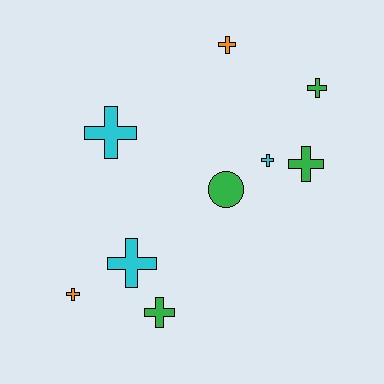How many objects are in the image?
There are 9 objects.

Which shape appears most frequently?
Cross, with 8 objects.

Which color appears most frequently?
Green, with 4 objects.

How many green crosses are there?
There are 3 green crosses.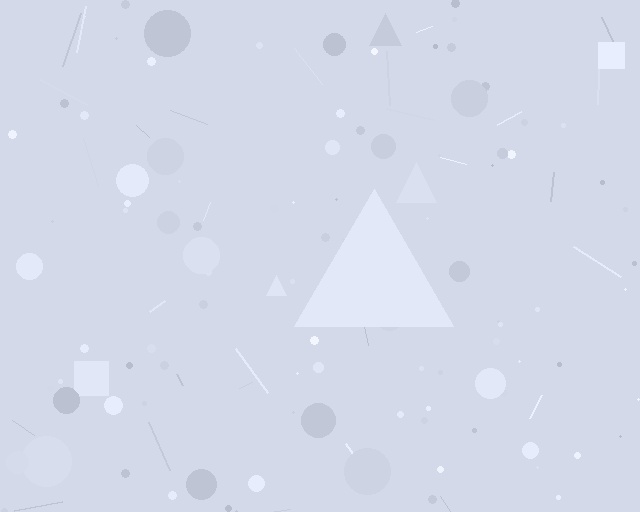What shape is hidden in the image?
A triangle is hidden in the image.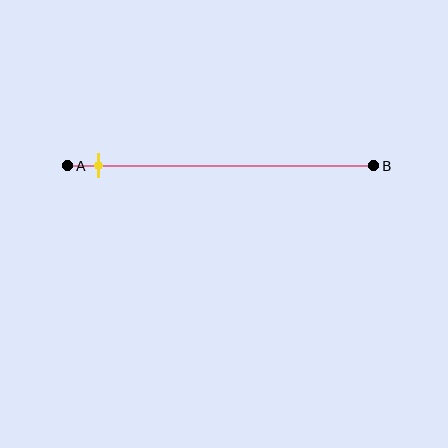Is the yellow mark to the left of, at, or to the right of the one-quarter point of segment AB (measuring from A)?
The yellow mark is to the left of the one-quarter point of segment AB.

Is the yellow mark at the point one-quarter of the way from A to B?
No, the mark is at about 10% from A, not at the 25% one-quarter point.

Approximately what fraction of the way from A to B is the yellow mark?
The yellow mark is approximately 10% of the way from A to B.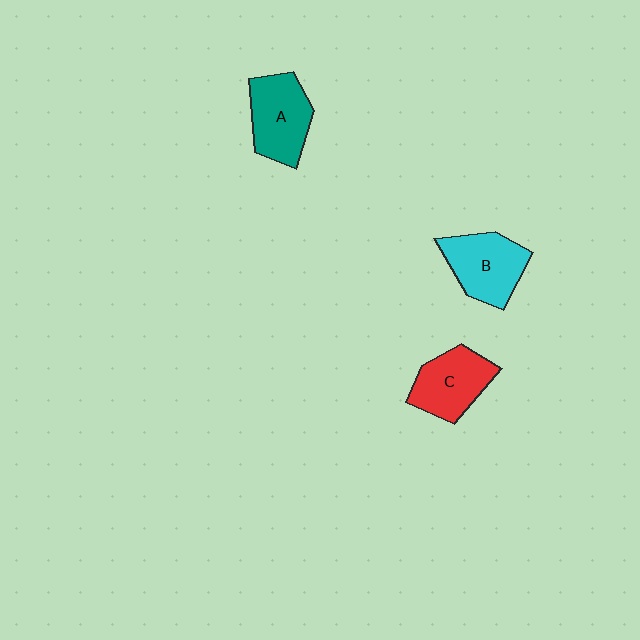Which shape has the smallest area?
Shape C (red).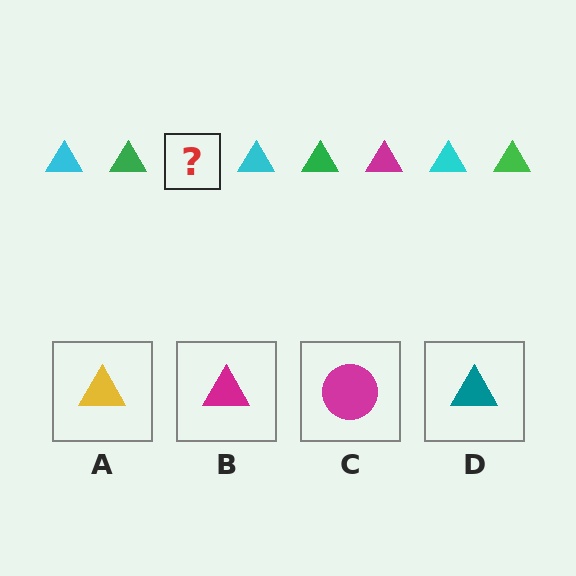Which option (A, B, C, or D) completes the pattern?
B.